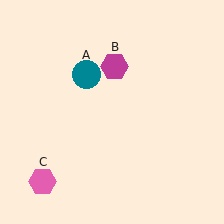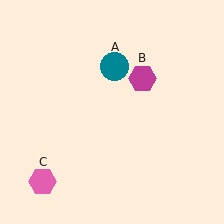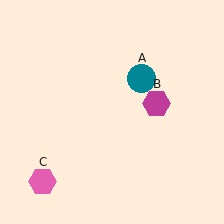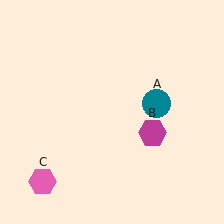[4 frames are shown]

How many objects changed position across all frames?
2 objects changed position: teal circle (object A), magenta hexagon (object B).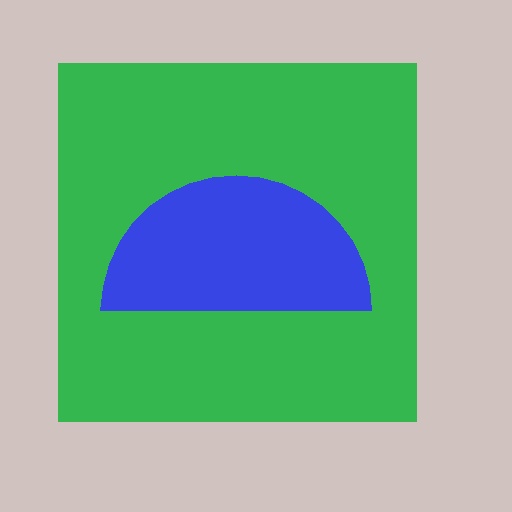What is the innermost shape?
The blue semicircle.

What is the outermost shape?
The green square.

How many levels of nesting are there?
2.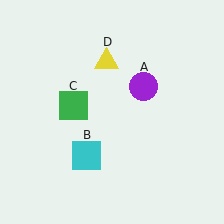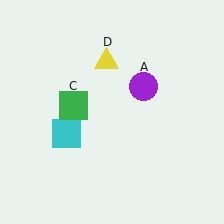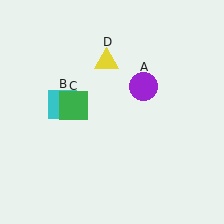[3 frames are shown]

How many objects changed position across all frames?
1 object changed position: cyan square (object B).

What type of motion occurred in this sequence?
The cyan square (object B) rotated clockwise around the center of the scene.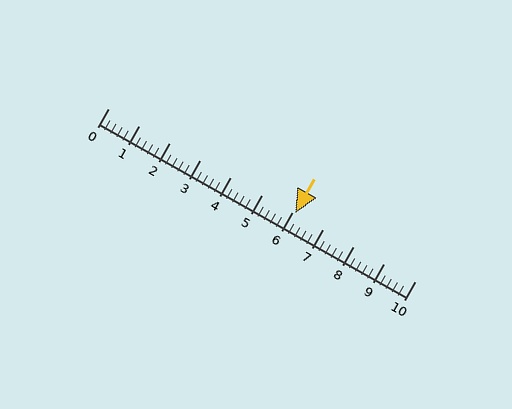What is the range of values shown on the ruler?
The ruler shows values from 0 to 10.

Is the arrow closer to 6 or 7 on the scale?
The arrow is closer to 6.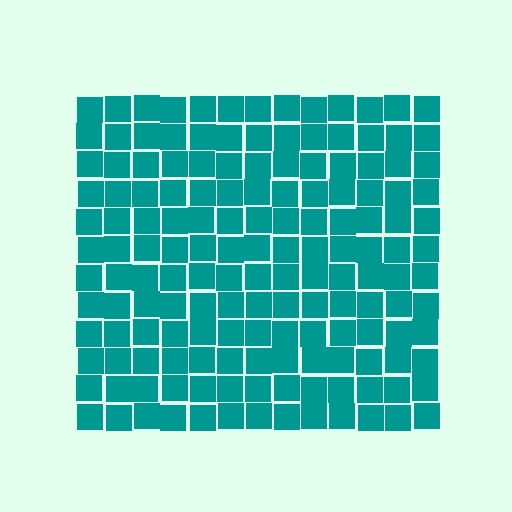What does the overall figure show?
The overall figure shows a square.